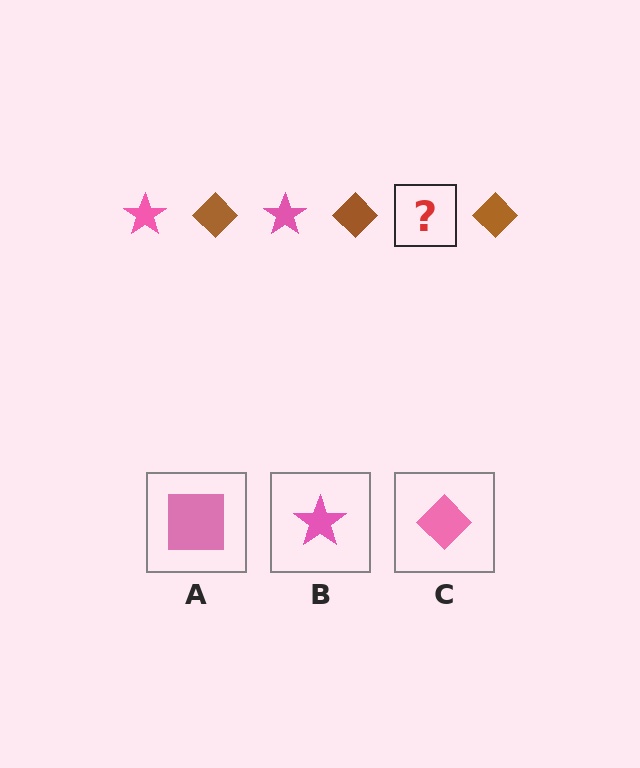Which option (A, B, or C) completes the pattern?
B.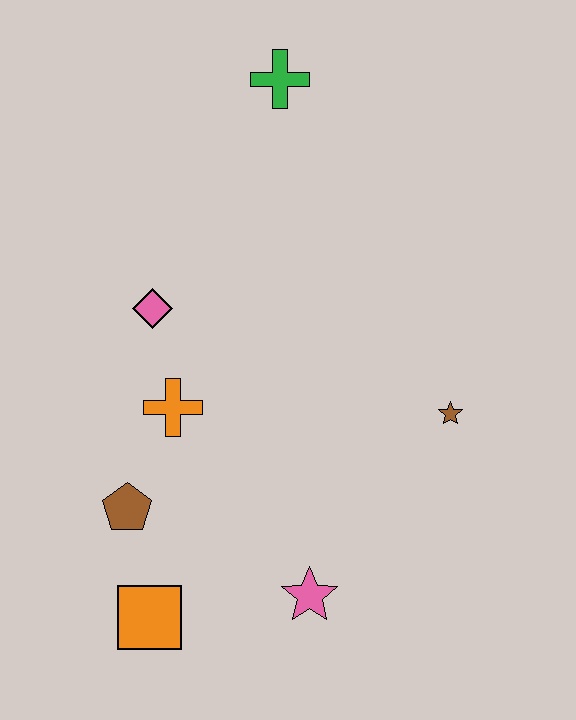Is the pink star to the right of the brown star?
No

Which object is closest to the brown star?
The pink star is closest to the brown star.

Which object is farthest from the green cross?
The orange square is farthest from the green cross.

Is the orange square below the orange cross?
Yes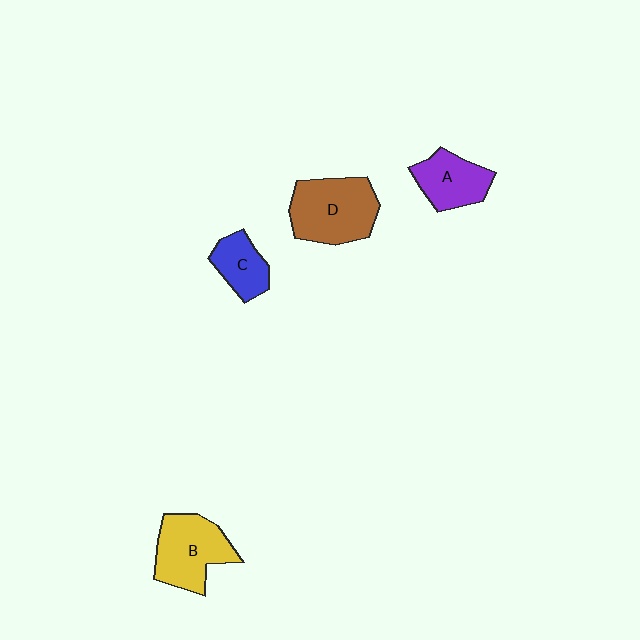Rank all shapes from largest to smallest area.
From largest to smallest: D (brown), B (yellow), A (purple), C (blue).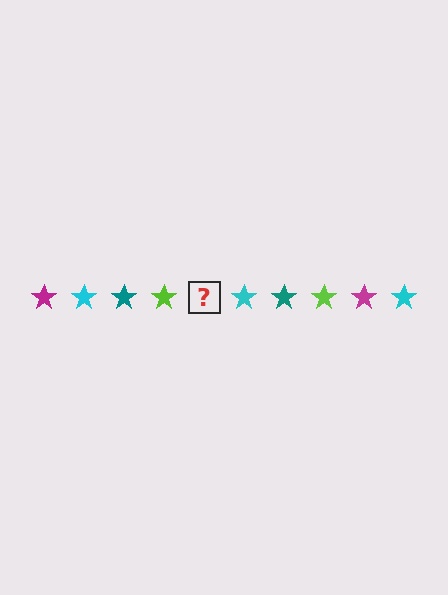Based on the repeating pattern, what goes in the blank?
The blank should be a magenta star.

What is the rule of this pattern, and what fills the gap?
The rule is that the pattern cycles through magenta, cyan, teal, lime stars. The gap should be filled with a magenta star.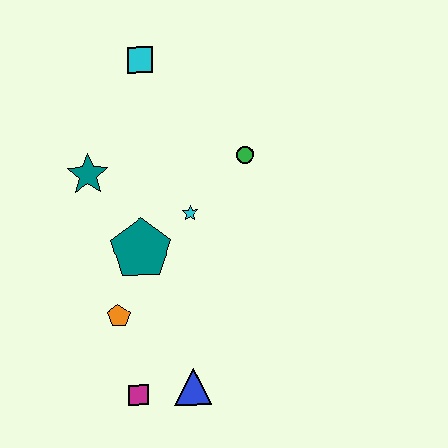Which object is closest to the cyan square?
The teal star is closest to the cyan square.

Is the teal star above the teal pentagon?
Yes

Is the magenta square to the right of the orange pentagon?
Yes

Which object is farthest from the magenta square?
The cyan square is farthest from the magenta square.